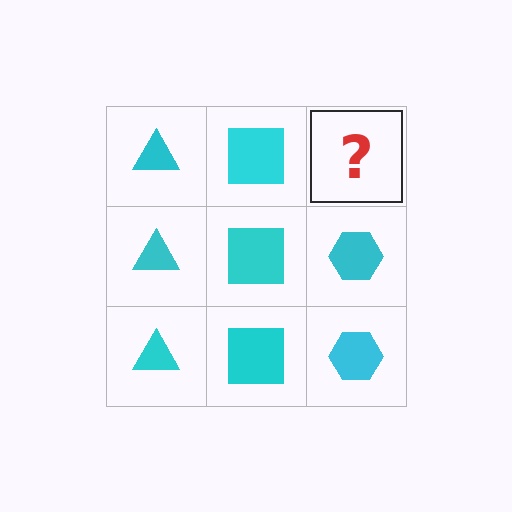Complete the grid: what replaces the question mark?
The question mark should be replaced with a cyan hexagon.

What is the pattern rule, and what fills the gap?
The rule is that each column has a consistent shape. The gap should be filled with a cyan hexagon.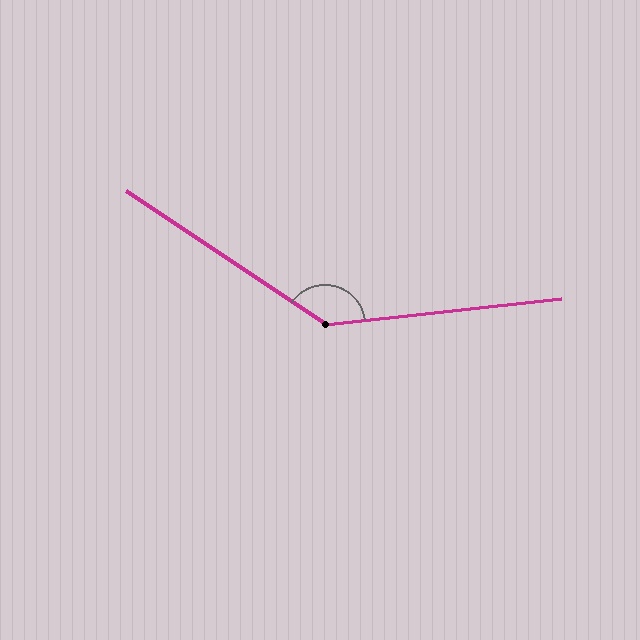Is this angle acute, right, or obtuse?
It is obtuse.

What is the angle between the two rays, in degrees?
Approximately 140 degrees.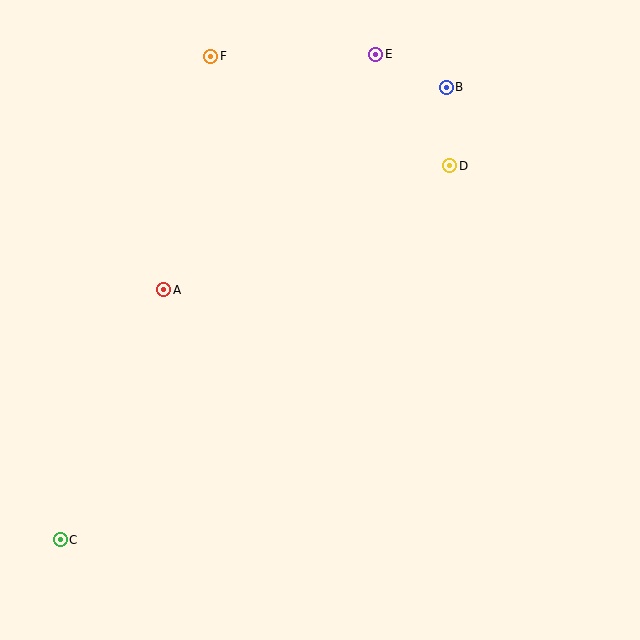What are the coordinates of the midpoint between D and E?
The midpoint between D and E is at (413, 110).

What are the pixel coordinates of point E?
Point E is at (376, 54).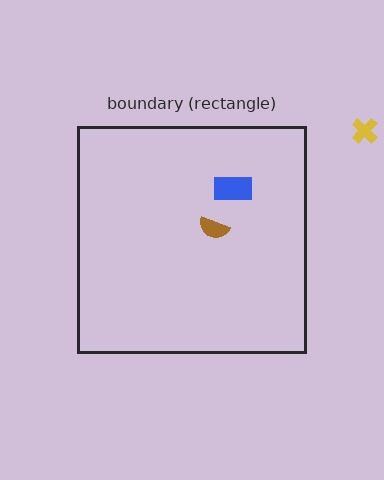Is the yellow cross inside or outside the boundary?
Outside.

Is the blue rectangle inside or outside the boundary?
Inside.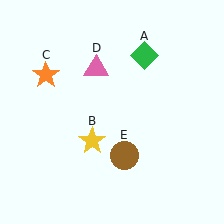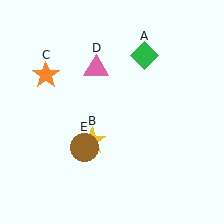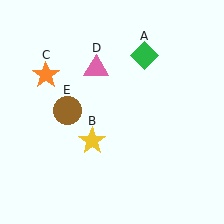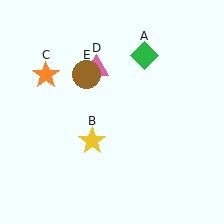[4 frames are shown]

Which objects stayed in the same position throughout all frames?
Green diamond (object A) and yellow star (object B) and orange star (object C) and pink triangle (object D) remained stationary.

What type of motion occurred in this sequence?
The brown circle (object E) rotated clockwise around the center of the scene.